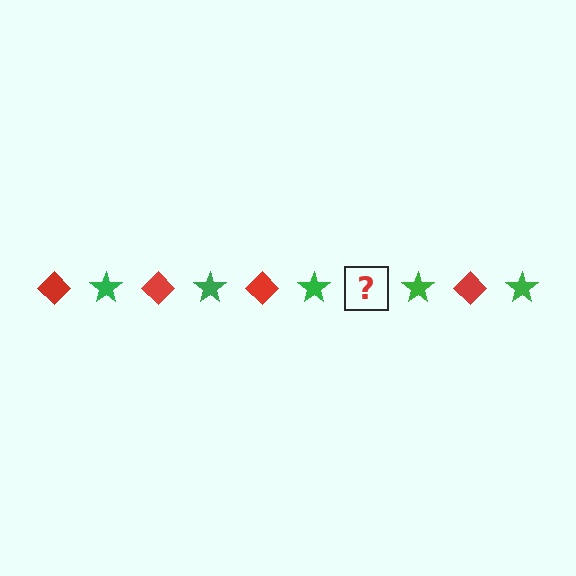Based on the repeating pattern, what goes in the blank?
The blank should be a red diamond.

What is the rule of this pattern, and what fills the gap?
The rule is that the pattern alternates between red diamond and green star. The gap should be filled with a red diamond.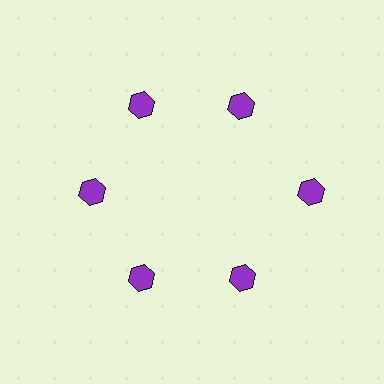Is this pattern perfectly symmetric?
No. The 6 purple hexagons are arranged in a ring, but one element near the 3 o'clock position is pushed outward from the center, breaking the 6-fold rotational symmetry.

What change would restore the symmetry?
The symmetry would be restored by moving it inward, back onto the ring so that all 6 hexagons sit at equal angles and equal distance from the center.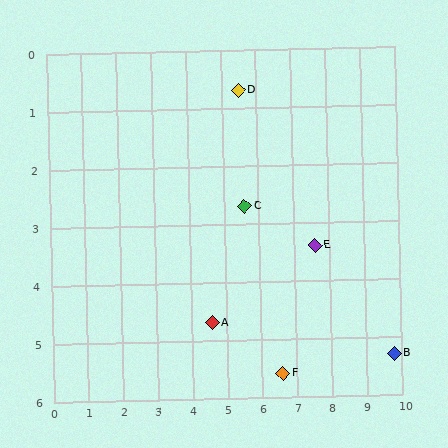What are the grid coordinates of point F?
Point F is at approximately (6.6, 5.6).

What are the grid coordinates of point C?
Point C is at approximately (5.6, 2.7).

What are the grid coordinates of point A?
Point A is at approximately (4.6, 4.7).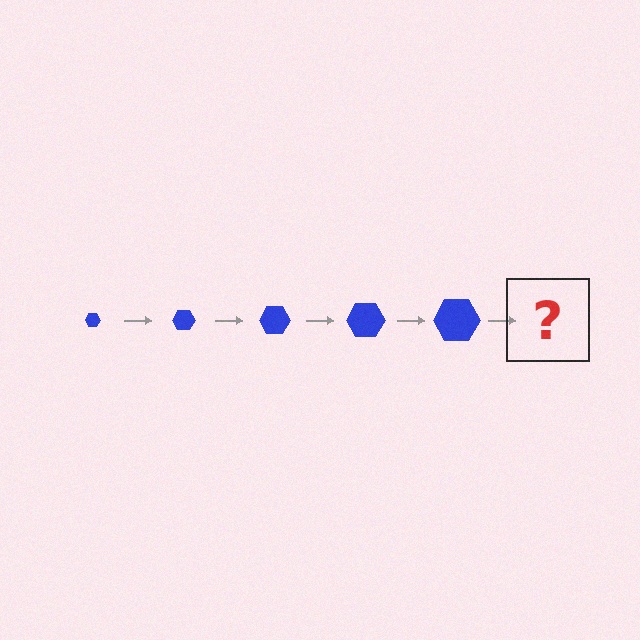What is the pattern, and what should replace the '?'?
The pattern is that the hexagon gets progressively larger each step. The '?' should be a blue hexagon, larger than the previous one.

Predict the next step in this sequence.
The next step is a blue hexagon, larger than the previous one.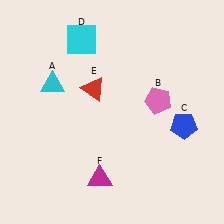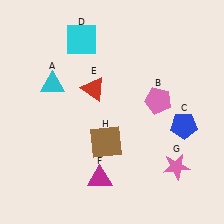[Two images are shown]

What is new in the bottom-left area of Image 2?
A brown square (H) was added in the bottom-left area of Image 2.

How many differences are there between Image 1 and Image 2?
There are 2 differences between the two images.